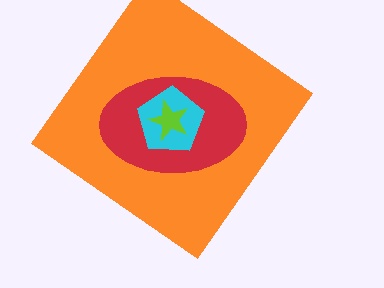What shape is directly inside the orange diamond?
The red ellipse.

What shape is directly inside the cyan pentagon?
The lime star.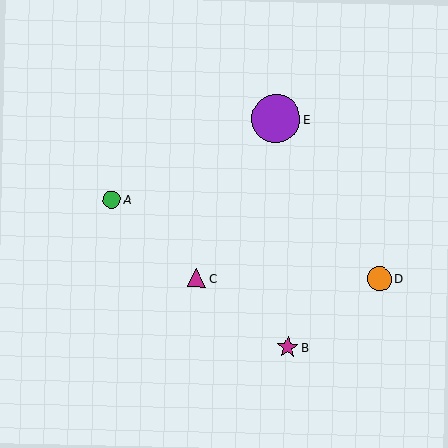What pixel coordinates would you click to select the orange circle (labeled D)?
Click at (379, 279) to select the orange circle D.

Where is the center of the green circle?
The center of the green circle is at (112, 200).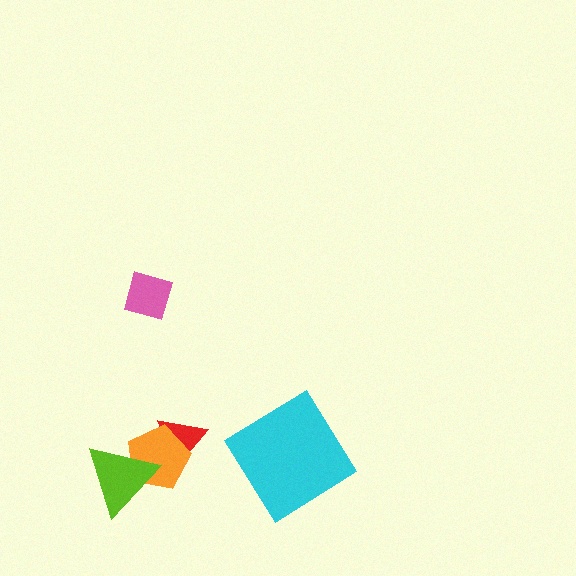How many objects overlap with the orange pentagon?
2 objects overlap with the orange pentagon.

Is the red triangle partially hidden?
Yes, it is partially covered by another shape.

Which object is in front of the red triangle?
The orange pentagon is in front of the red triangle.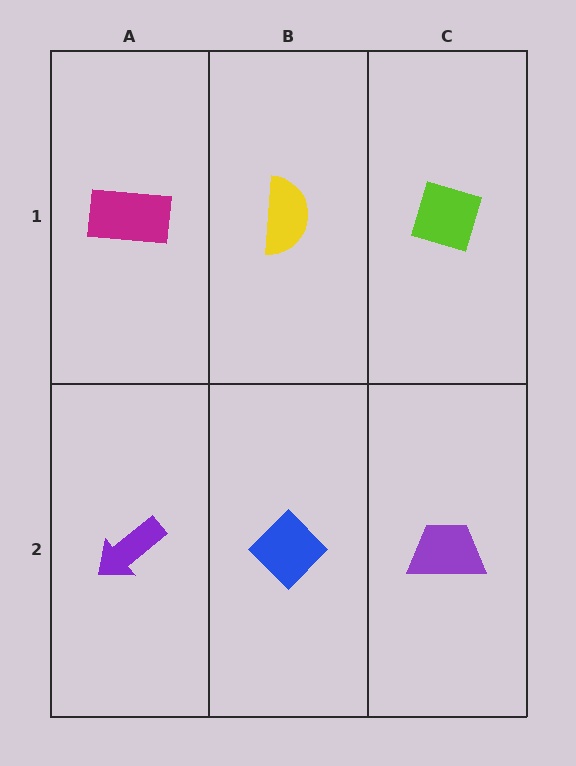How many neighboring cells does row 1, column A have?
2.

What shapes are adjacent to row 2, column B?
A yellow semicircle (row 1, column B), a purple arrow (row 2, column A), a purple trapezoid (row 2, column C).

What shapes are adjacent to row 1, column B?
A blue diamond (row 2, column B), a magenta rectangle (row 1, column A), a lime diamond (row 1, column C).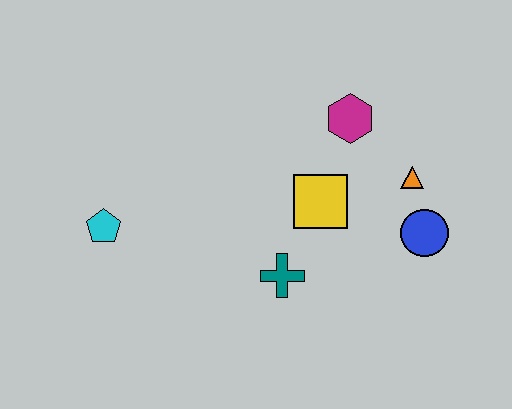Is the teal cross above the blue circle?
No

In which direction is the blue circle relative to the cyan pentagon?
The blue circle is to the right of the cyan pentagon.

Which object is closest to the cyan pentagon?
The teal cross is closest to the cyan pentagon.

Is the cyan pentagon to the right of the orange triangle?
No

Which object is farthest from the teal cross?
The cyan pentagon is farthest from the teal cross.